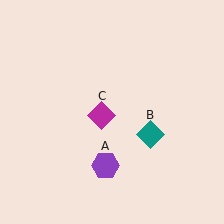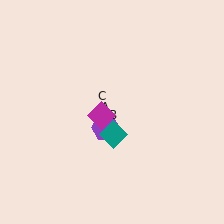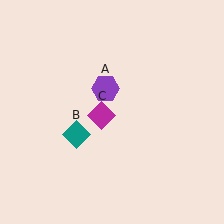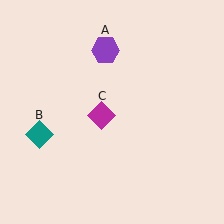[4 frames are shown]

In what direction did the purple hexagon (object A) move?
The purple hexagon (object A) moved up.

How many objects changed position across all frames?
2 objects changed position: purple hexagon (object A), teal diamond (object B).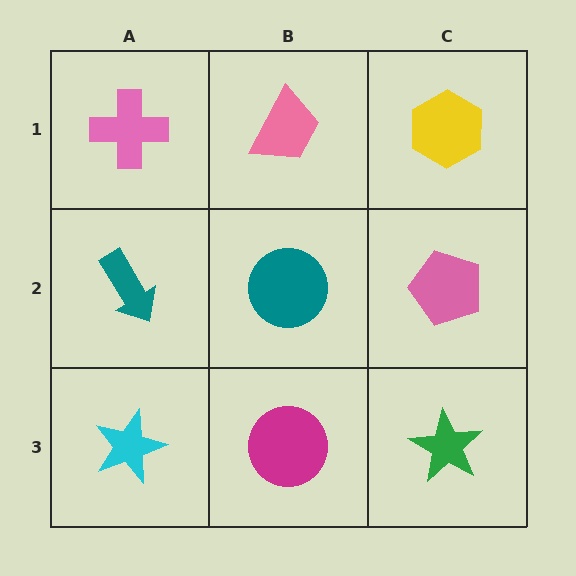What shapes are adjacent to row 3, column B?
A teal circle (row 2, column B), a cyan star (row 3, column A), a green star (row 3, column C).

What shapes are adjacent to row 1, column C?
A pink pentagon (row 2, column C), a pink trapezoid (row 1, column B).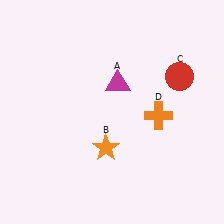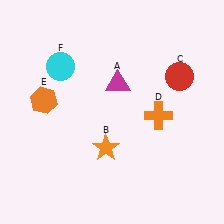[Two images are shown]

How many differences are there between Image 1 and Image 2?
There are 2 differences between the two images.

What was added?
An orange hexagon (E), a cyan circle (F) were added in Image 2.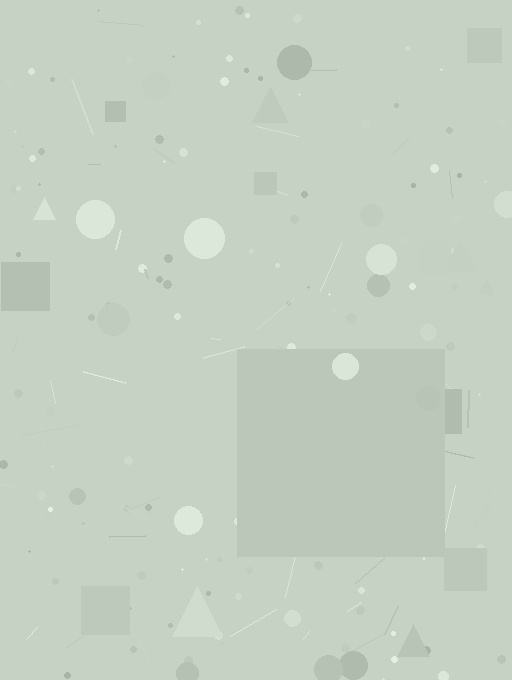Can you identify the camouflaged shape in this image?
The camouflaged shape is a square.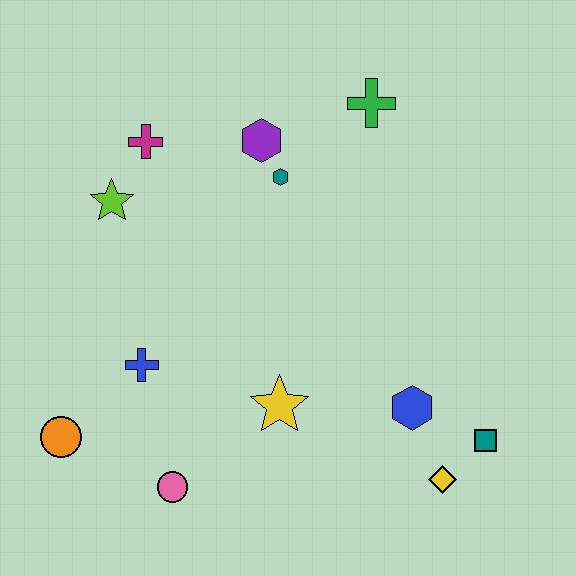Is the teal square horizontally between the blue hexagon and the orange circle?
No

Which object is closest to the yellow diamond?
The teal square is closest to the yellow diamond.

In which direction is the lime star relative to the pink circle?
The lime star is above the pink circle.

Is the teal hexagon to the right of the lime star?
Yes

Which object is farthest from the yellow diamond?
The magenta cross is farthest from the yellow diamond.